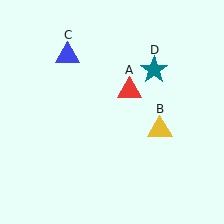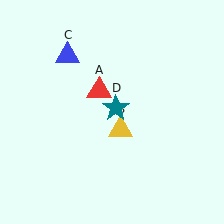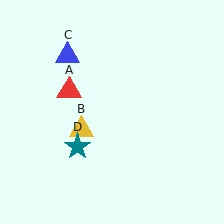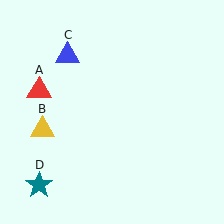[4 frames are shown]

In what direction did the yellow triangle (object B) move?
The yellow triangle (object B) moved left.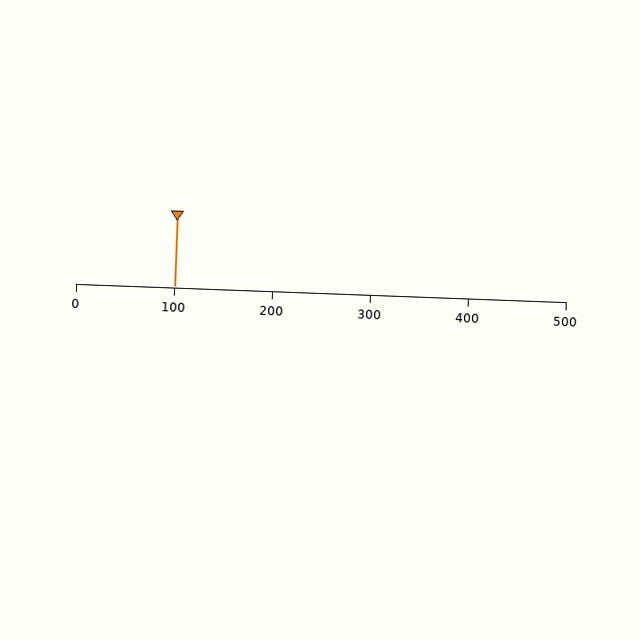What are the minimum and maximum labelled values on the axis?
The axis runs from 0 to 500.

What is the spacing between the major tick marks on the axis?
The major ticks are spaced 100 apart.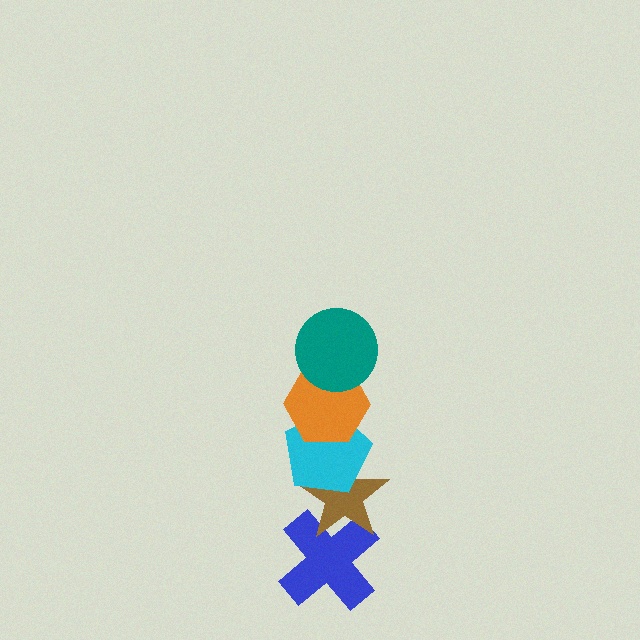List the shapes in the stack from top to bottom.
From top to bottom: the teal circle, the orange hexagon, the cyan pentagon, the brown star, the blue cross.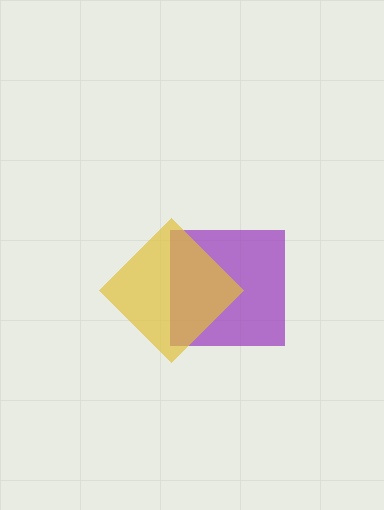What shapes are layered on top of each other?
The layered shapes are: a purple square, a yellow diamond.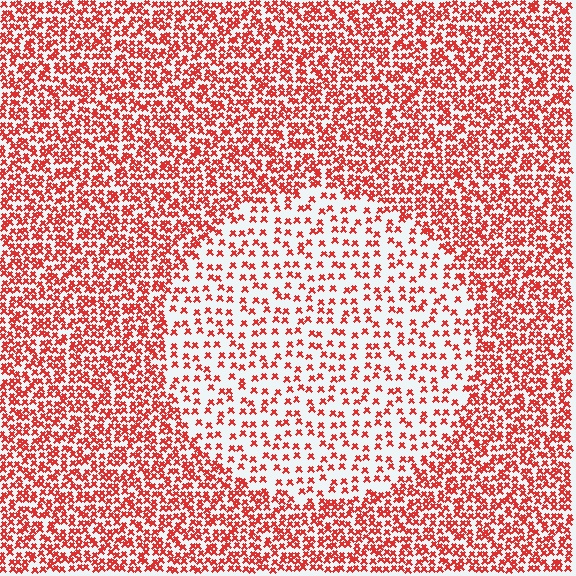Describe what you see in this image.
The image contains small red elements arranged at two different densities. A circle-shaped region is visible where the elements are less densely packed than the surrounding area.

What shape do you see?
I see a circle.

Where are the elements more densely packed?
The elements are more densely packed outside the circle boundary.